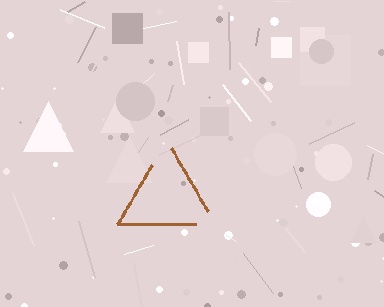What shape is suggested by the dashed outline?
The dashed outline suggests a triangle.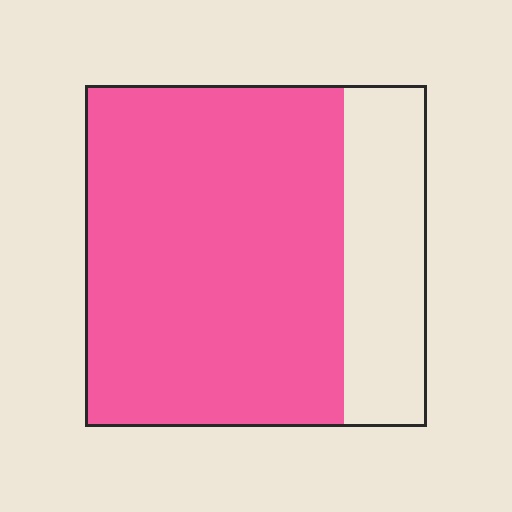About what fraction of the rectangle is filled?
About three quarters (3/4).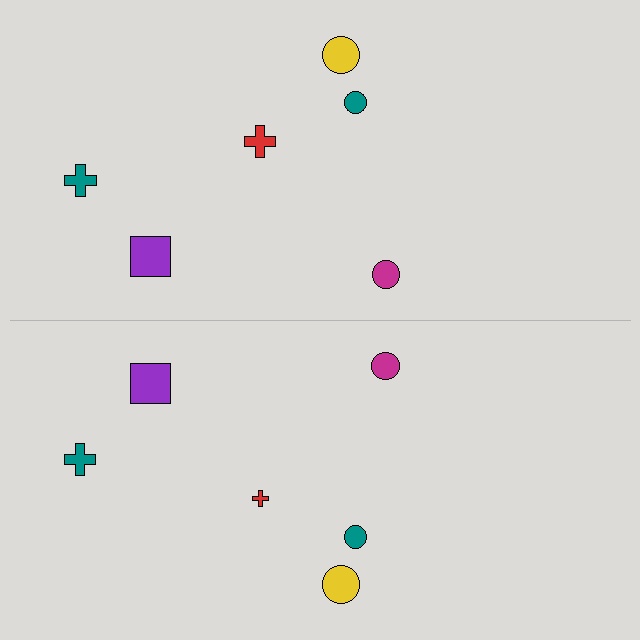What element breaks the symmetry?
The red cross on the bottom side has a different size than its mirror counterpart.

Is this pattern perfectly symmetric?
No, the pattern is not perfectly symmetric. The red cross on the bottom side has a different size than its mirror counterpart.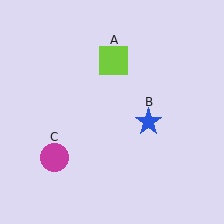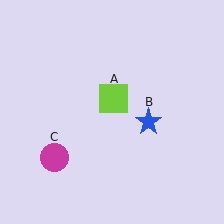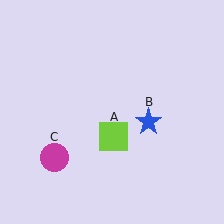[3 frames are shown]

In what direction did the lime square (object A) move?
The lime square (object A) moved down.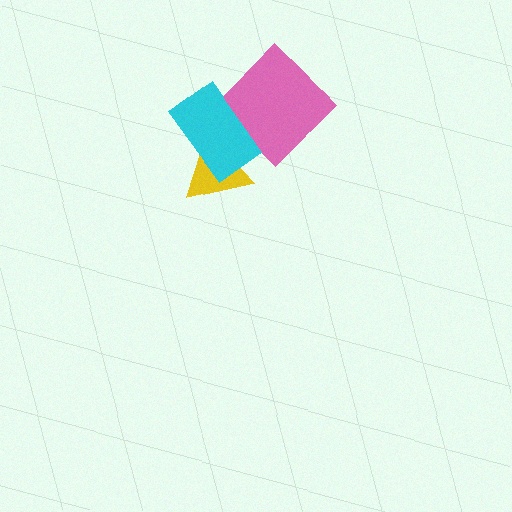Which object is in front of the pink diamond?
The cyan rectangle is in front of the pink diamond.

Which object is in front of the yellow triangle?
The cyan rectangle is in front of the yellow triangle.